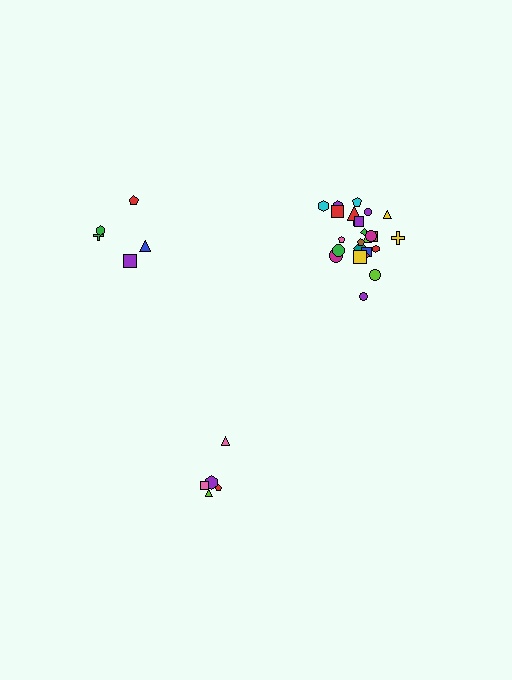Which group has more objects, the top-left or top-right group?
The top-right group.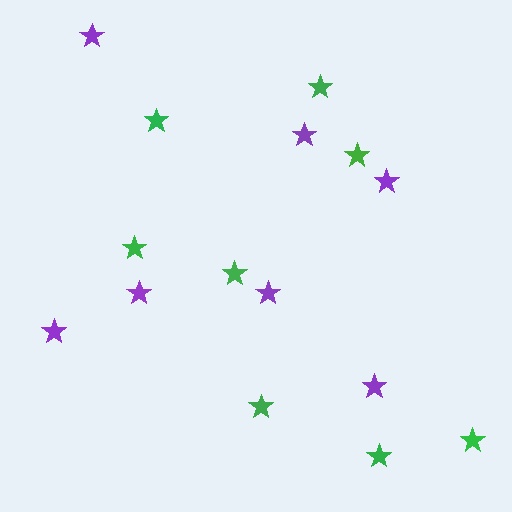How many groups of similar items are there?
There are 2 groups: one group of purple stars (7) and one group of green stars (8).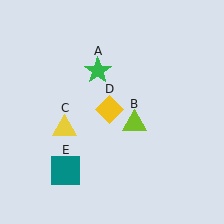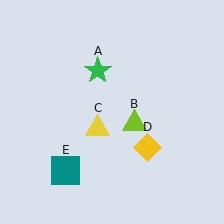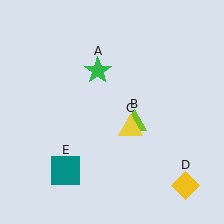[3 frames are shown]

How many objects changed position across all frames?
2 objects changed position: yellow triangle (object C), yellow diamond (object D).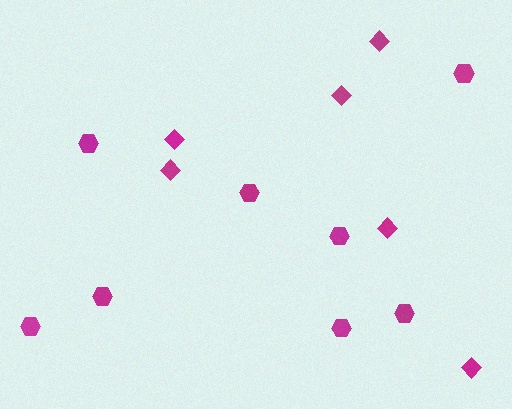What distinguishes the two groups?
There are 2 groups: one group of hexagons (8) and one group of diamonds (6).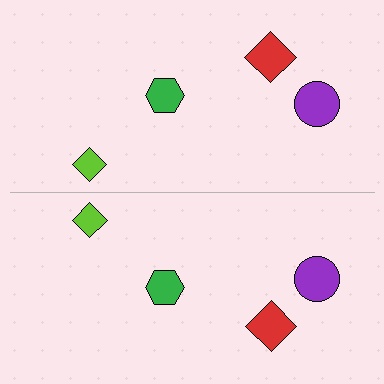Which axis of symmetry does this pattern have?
The pattern has a horizontal axis of symmetry running through the center of the image.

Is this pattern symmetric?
Yes, this pattern has bilateral (reflection) symmetry.